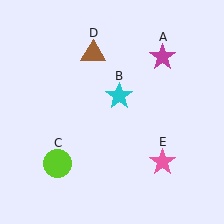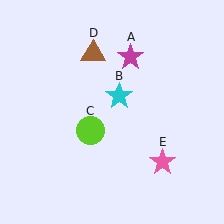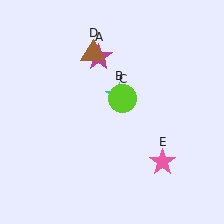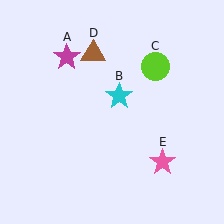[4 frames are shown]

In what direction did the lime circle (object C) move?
The lime circle (object C) moved up and to the right.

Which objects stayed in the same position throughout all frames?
Cyan star (object B) and brown triangle (object D) and pink star (object E) remained stationary.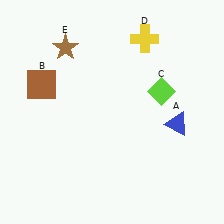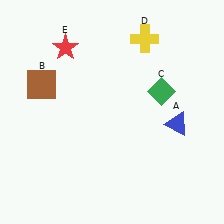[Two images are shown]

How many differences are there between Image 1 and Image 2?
There are 2 differences between the two images.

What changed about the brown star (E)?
In Image 1, E is brown. In Image 2, it changed to red.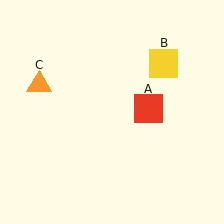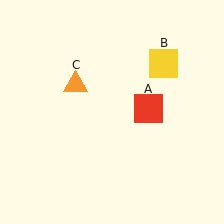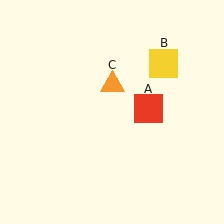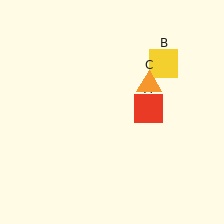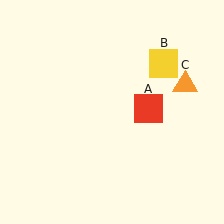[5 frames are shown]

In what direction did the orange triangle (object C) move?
The orange triangle (object C) moved right.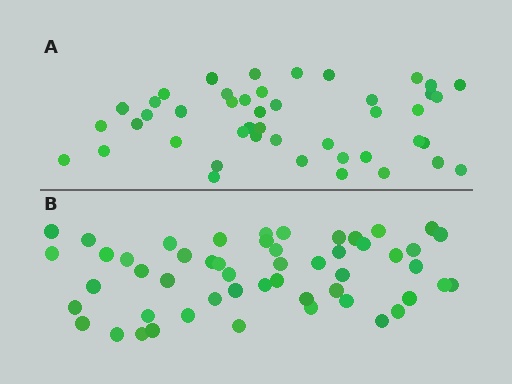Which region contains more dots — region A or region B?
Region B (the bottom region) has more dots.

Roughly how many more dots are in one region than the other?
Region B has roughly 8 or so more dots than region A.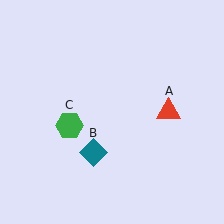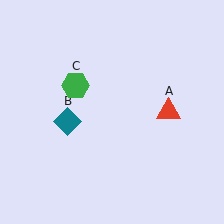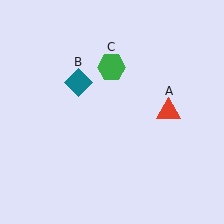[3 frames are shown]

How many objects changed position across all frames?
2 objects changed position: teal diamond (object B), green hexagon (object C).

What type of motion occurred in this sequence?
The teal diamond (object B), green hexagon (object C) rotated clockwise around the center of the scene.